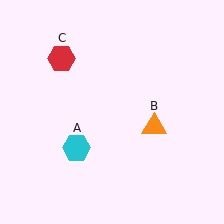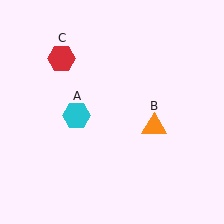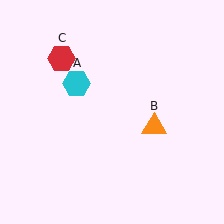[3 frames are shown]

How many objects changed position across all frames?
1 object changed position: cyan hexagon (object A).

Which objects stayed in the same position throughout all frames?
Orange triangle (object B) and red hexagon (object C) remained stationary.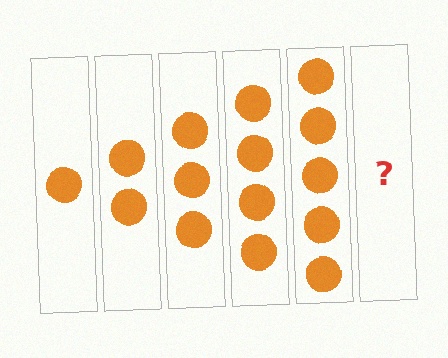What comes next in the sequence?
The next element should be 6 circles.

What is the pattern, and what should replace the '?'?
The pattern is that each step adds one more circle. The '?' should be 6 circles.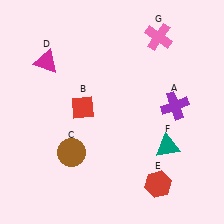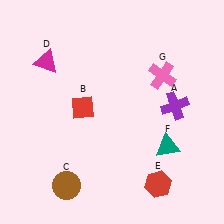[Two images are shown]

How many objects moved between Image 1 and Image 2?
2 objects moved between the two images.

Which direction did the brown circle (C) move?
The brown circle (C) moved down.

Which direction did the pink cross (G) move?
The pink cross (G) moved down.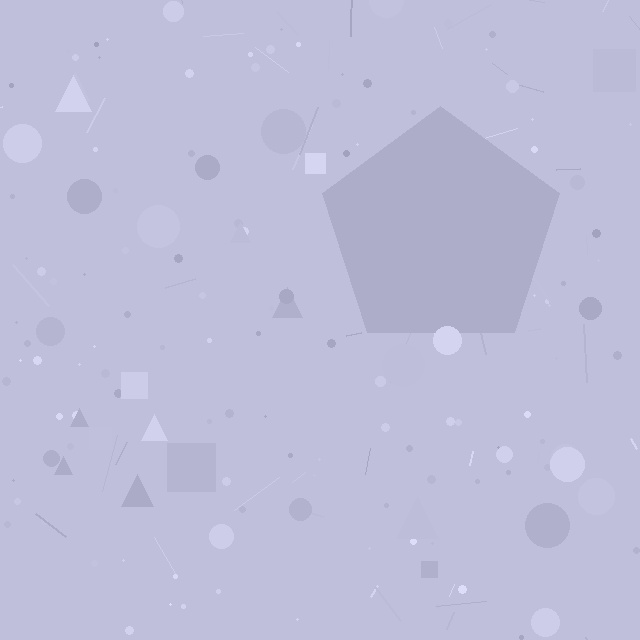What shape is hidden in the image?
A pentagon is hidden in the image.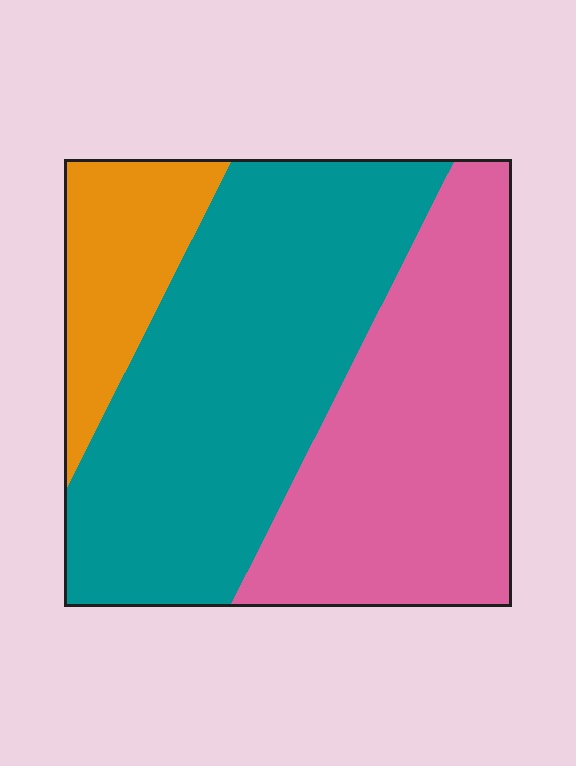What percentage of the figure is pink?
Pink covers 38% of the figure.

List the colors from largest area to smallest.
From largest to smallest: teal, pink, orange.